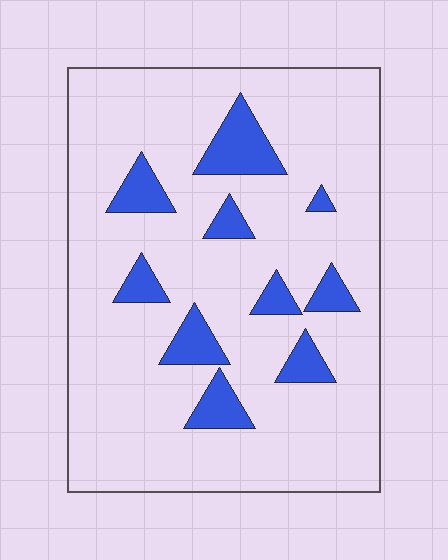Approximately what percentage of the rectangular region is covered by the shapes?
Approximately 15%.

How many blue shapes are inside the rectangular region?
10.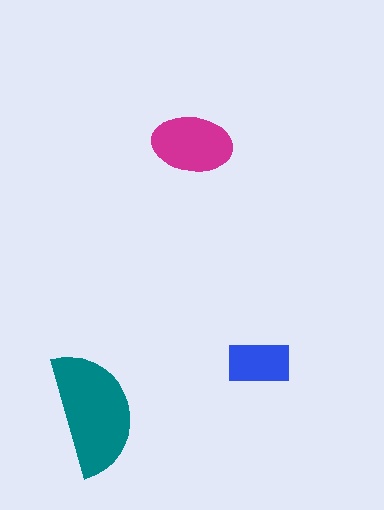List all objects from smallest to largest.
The blue rectangle, the magenta ellipse, the teal semicircle.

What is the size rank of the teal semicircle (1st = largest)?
1st.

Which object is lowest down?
The teal semicircle is bottommost.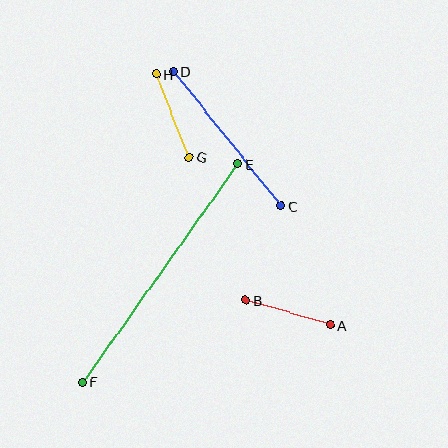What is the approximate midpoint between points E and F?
The midpoint is at approximately (160, 273) pixels.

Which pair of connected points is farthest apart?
Points E and F are farthest apart.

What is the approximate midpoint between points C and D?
The midpoint is at approximately (227, 139) pixels.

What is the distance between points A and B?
The distance is approximately 87 pixels.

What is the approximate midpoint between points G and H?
The midpoint is at approximately (173, 116) pixels.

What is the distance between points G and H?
The distance is approximately 89 pixels.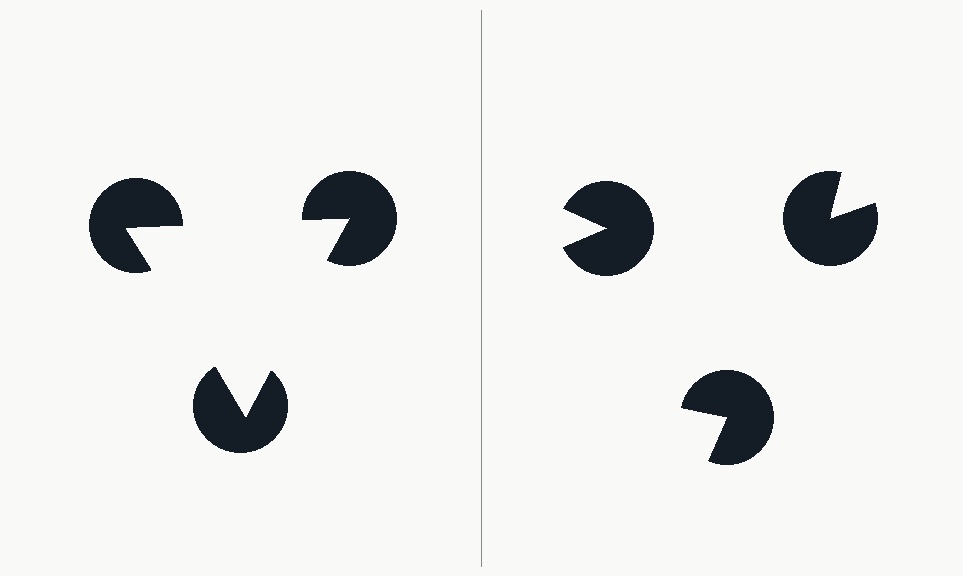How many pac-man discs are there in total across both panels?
6 — 3 on each side.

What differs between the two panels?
The pac-man discs are positioned identically on both sides; only the wedge orientations differ. On the left they align to a triangle; on the right they are misaligned.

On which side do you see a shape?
An illusory triangle appears on the left side. On the right side the wedge cuts are rotated, so no coherent shape forms.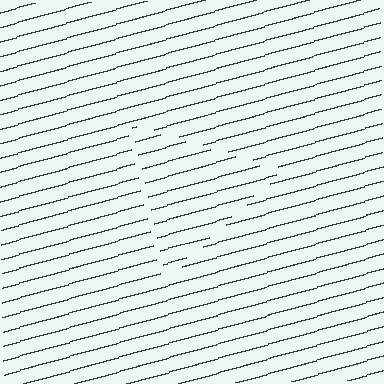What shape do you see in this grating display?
An illusory triangle. The interior of the shape contains the same grating, shifted by half a period — the contour is defined by the phase discontinuity where line-ends from the inner and outer gratings abut.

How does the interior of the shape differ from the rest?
The interior of the shape contains the same grating, shifted by half a period — the contour is defined by the phase discontinuity where line-ends from the inner and outer gratings abut.